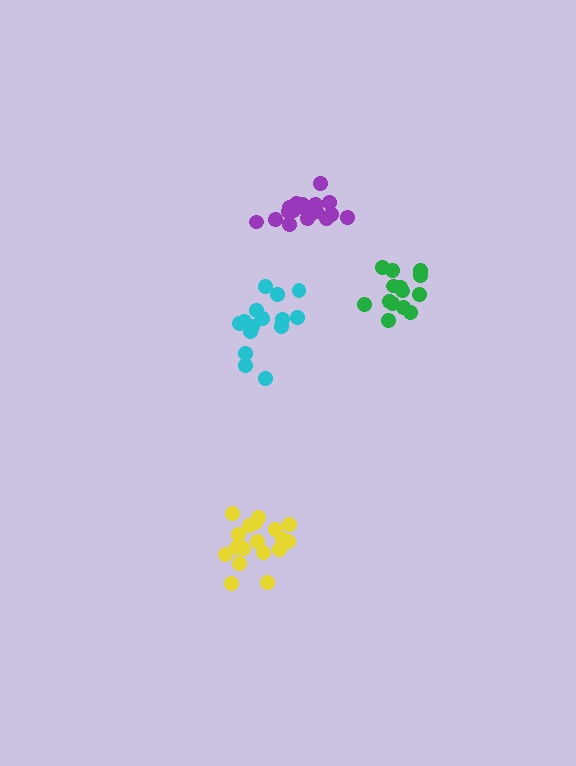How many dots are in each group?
Group 1: 19 dots, Group 2: 18 dots, Group 3: 15 dots, Group 4: 14 dots (66 total).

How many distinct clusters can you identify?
There are 4 distinct clusters.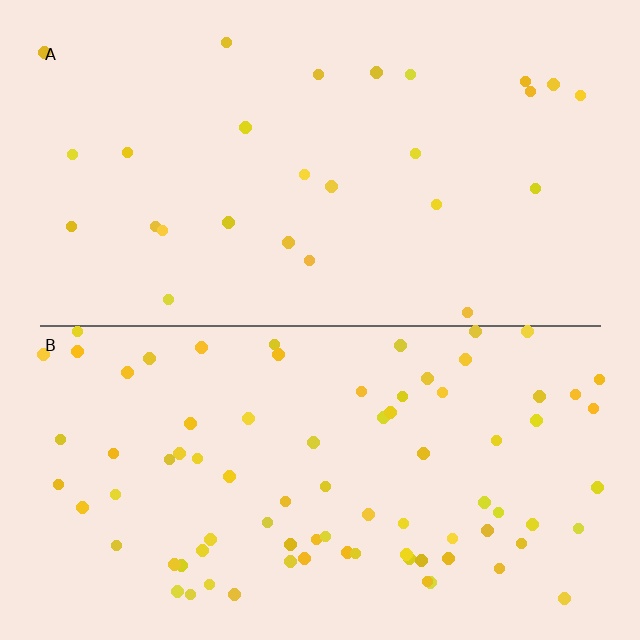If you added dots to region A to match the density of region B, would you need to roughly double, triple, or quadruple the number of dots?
Approximately triple.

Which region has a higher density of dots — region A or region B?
B (the bottom).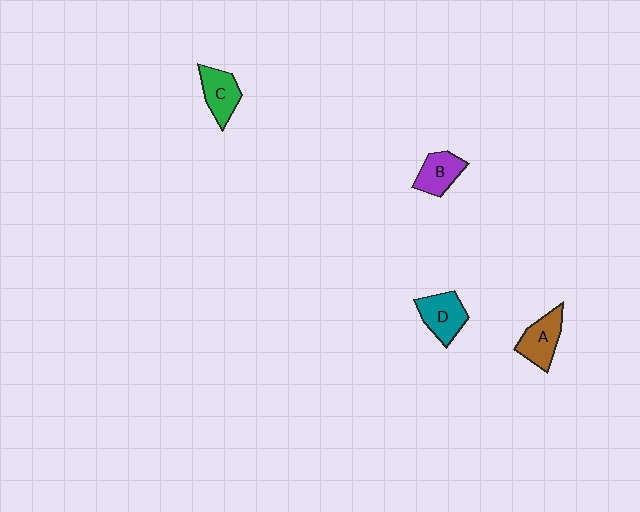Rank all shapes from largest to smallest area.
From largest to smallest: D (teal), A (brown), C (green), B (purple).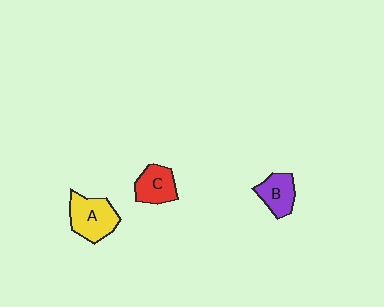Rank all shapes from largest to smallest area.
From largest to smallest: A (yellow), C (red), B (purple).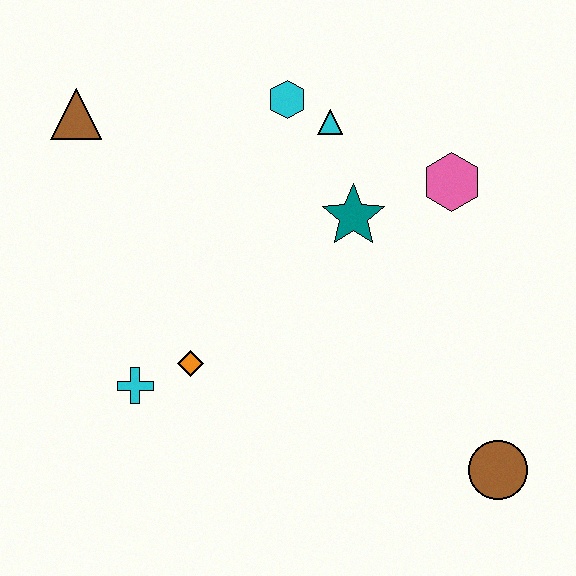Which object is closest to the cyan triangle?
The cyan hexagon is closest to the cyan triangle.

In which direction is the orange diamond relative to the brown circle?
The orange diamond is to the left of the brown circle.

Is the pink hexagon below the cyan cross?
No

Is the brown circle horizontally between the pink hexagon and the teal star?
No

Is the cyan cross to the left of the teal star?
Yes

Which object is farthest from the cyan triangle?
The brown circle is farthest from the cyan triangle.